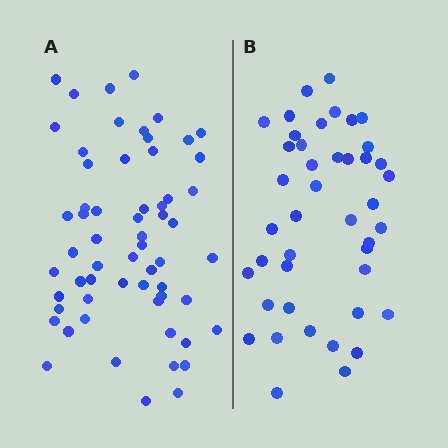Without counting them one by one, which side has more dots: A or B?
Region A (the left region) has more dots.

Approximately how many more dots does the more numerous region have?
Region A has approximately 15 more dots than region B.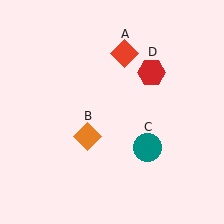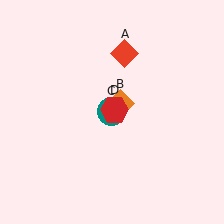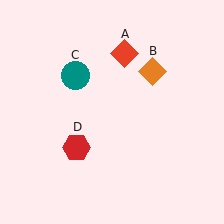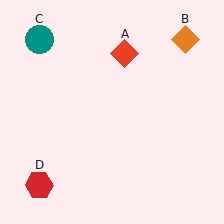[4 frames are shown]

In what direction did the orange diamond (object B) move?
The orange diamond (object B) moved up and to the right.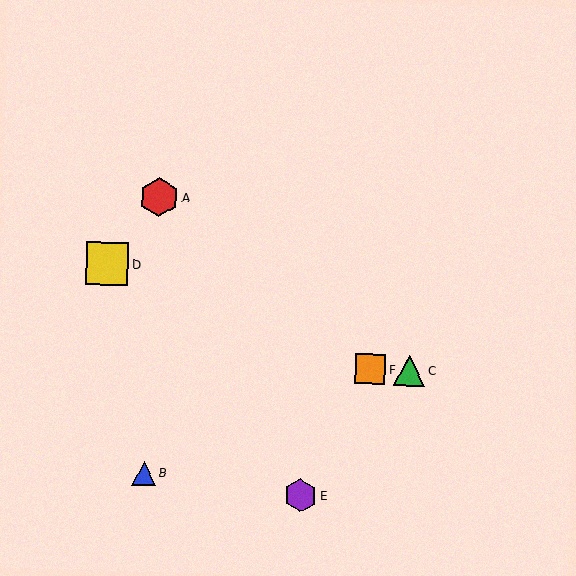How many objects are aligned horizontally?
2 objects (C, F) are aligned horizontally.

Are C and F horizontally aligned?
Yes, both are at y≈370.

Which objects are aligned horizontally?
Objects C, F are aligned horizontally.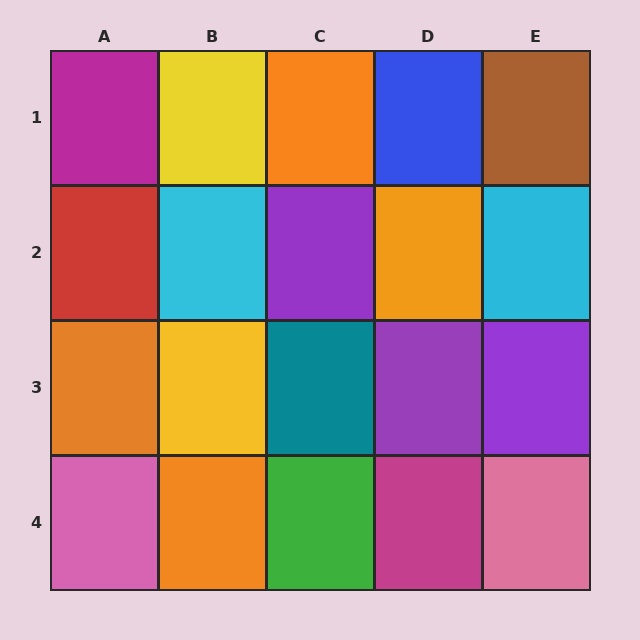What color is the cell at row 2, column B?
Cyan.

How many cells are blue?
1 cell is blue.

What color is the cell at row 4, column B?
Orange.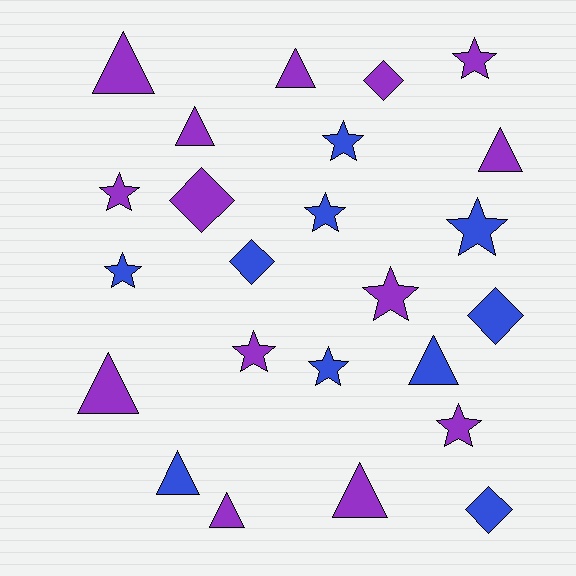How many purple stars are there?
There are 5 purple stars.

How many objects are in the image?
There are 24 objects.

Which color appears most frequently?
Purple, with 14 objects.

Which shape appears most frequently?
Star, with 10 objects.